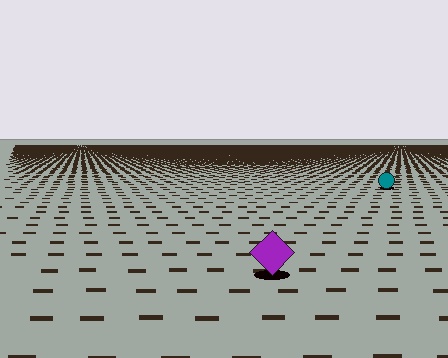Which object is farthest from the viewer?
The teal circle is farthest from the viewer. It appears smaller and the ground texture around it is denser.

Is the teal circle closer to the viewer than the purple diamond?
No. The purple diamond is closer — you can tell from the texture gradient: the ground texture is coarser near it.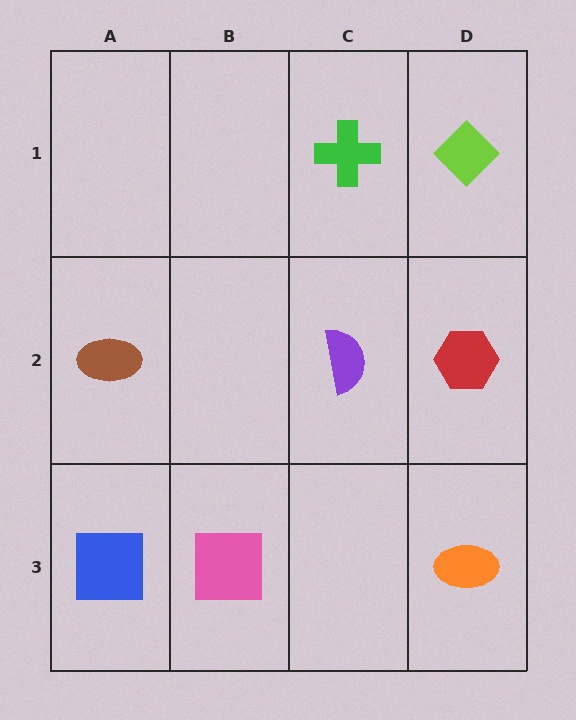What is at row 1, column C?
A green cross.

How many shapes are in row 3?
3 shapes.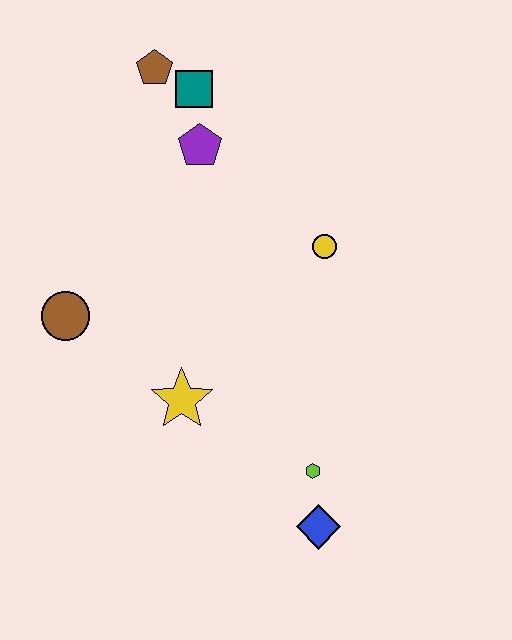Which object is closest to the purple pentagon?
The teal square is closest to the purple pentagon.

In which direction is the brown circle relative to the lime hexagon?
The brown circle is to the left of the lime hexagon.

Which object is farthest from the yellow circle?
The blue diamond is farthest from the yellow circle.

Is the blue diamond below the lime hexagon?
Yes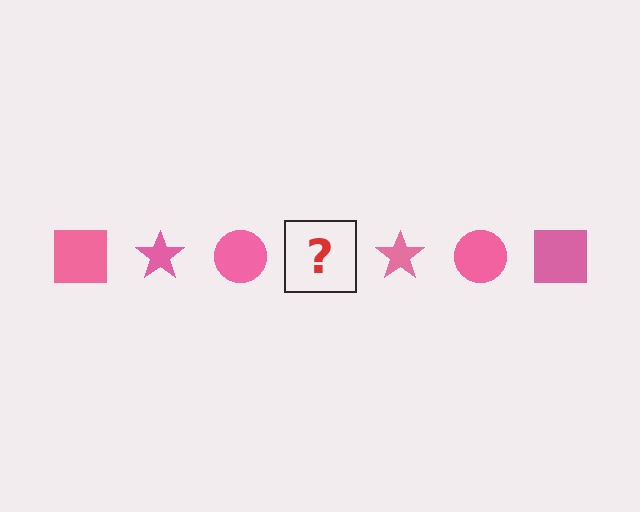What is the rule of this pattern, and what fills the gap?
The rule is that the pattern cycles through square, star, circle shapes in pink. The gap should be filled with a pink square.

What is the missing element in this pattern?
The missing element is a pink square.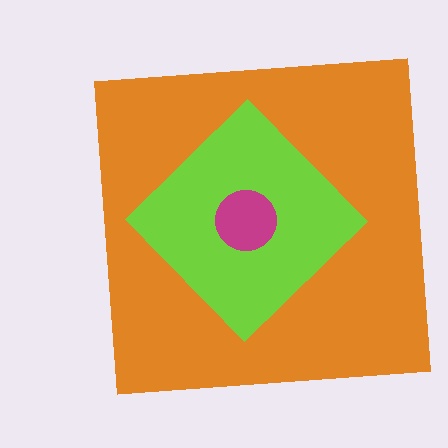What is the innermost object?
The magenta circle.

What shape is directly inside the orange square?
The lime diamond.